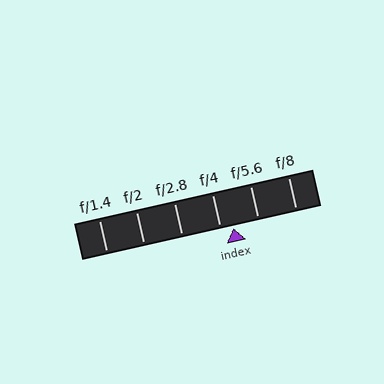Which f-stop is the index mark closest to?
The index mark is closest to f/4.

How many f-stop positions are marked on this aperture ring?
There are 6 f-stop positions marked.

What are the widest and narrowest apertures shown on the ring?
The widest aperture shown is f/1.4 and the narrowest is f/8.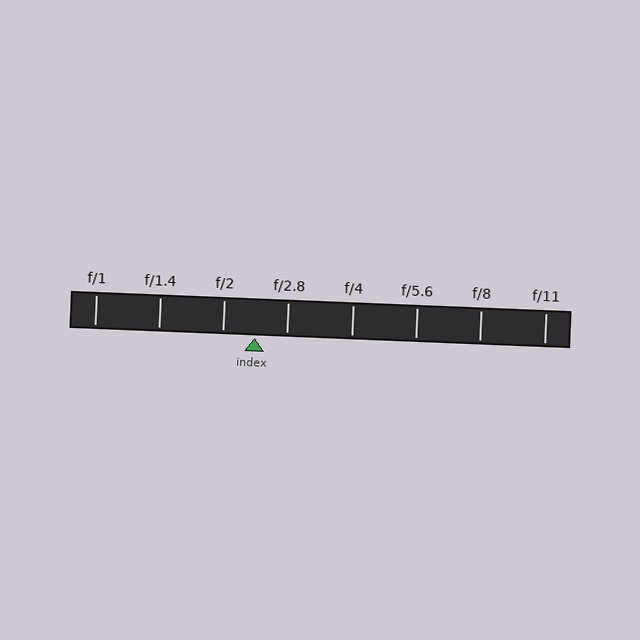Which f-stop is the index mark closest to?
The index mark is closest to f/2.8.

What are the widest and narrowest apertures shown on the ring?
The widest aperture shown is f/1 and the narrowest is f/11.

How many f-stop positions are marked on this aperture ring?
There are 8 f-stop positions marked.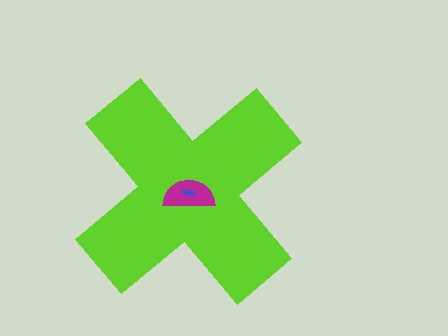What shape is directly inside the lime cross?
The magenta semicircle.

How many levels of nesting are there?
3.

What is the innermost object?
The blue arrow.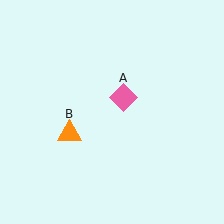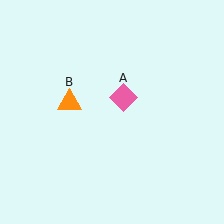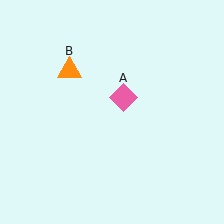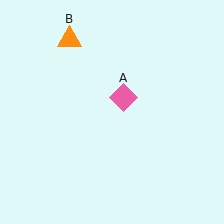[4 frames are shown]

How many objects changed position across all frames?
1 object changed position: orange triangle (object B).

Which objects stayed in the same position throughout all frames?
Pink diamond (object A) remained stationary.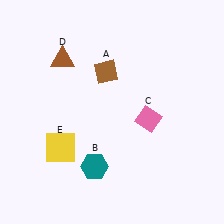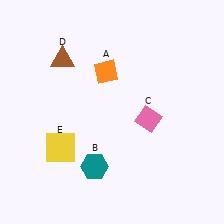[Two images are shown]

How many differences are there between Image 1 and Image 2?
There is 1 difference between the two images.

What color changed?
The diamond (A) changed from brown in Image 1 to orange in Image 2.